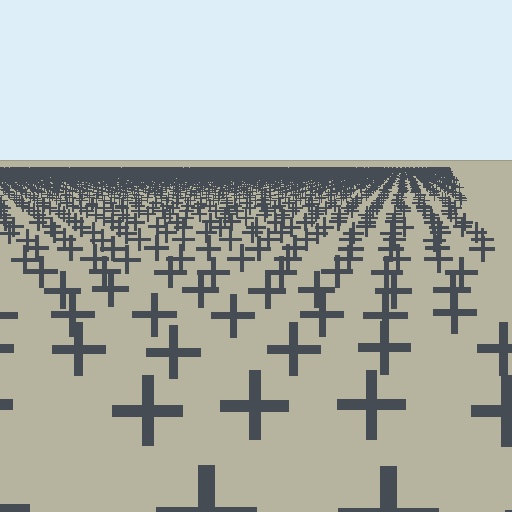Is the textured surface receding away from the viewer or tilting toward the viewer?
The surface is receding away from the viewer. Texture elements get smaller and denser toward the top.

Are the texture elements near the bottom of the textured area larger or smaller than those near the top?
Larger. Near the bottom, elements are closer to the viewer and appear at a bigger on-screen size.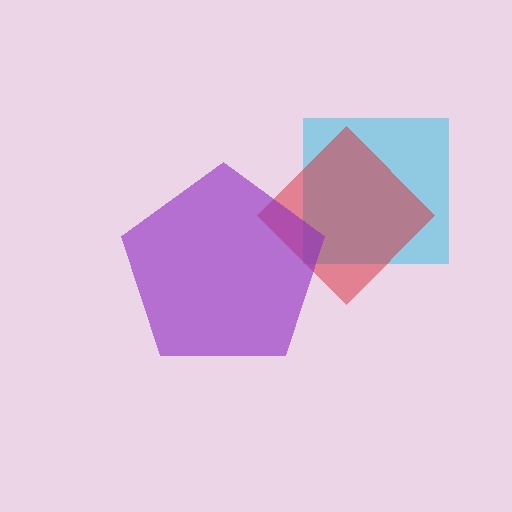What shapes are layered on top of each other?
The layered shapes are: a cyan square, a red diamond, a purple pentagon.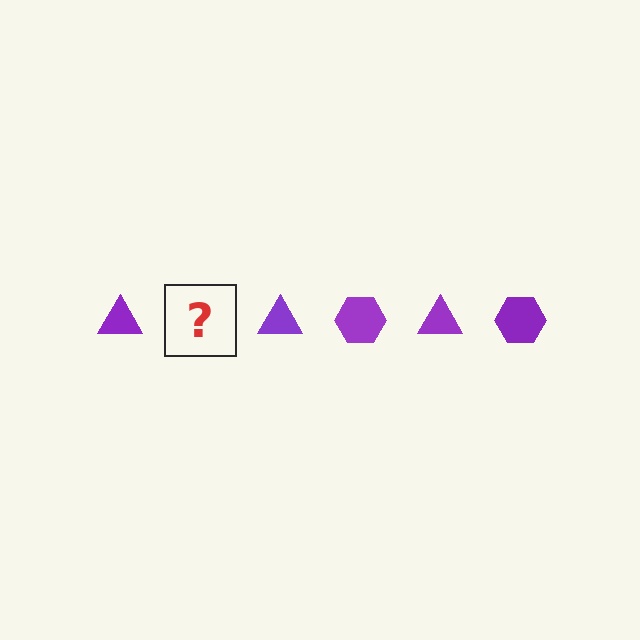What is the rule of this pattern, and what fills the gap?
The rule is that the pattern cycles through triangle, hexagon shapes in purple. The gap should be filled with a purple hexagon.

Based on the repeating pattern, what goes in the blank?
The blank should be a purple hexagon.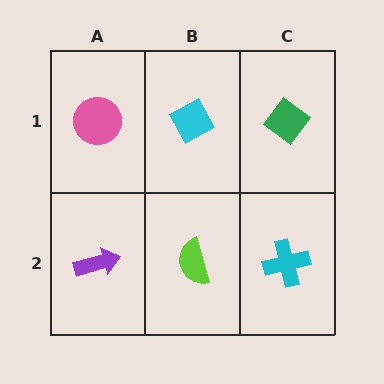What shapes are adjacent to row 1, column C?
A cyan cross (row 2, column C), a cyan diamond (row 1, column B).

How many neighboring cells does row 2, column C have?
2.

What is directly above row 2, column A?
A pink circle.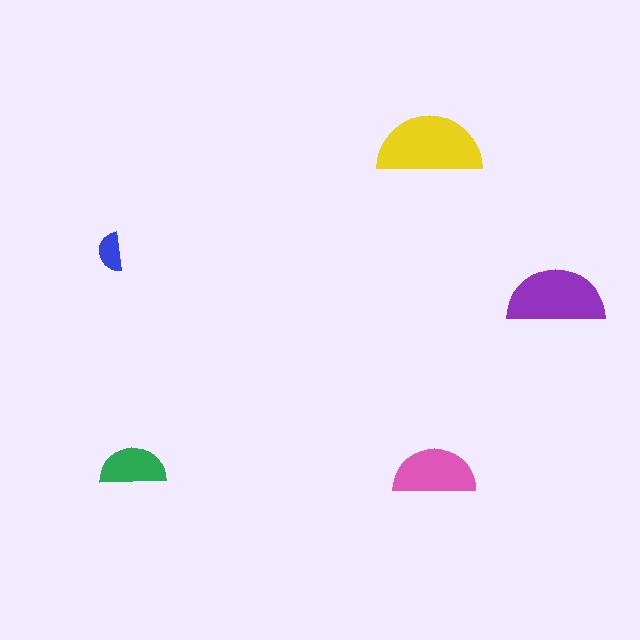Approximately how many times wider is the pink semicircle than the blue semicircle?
About 2 times wider.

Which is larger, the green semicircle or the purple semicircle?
The purple one.